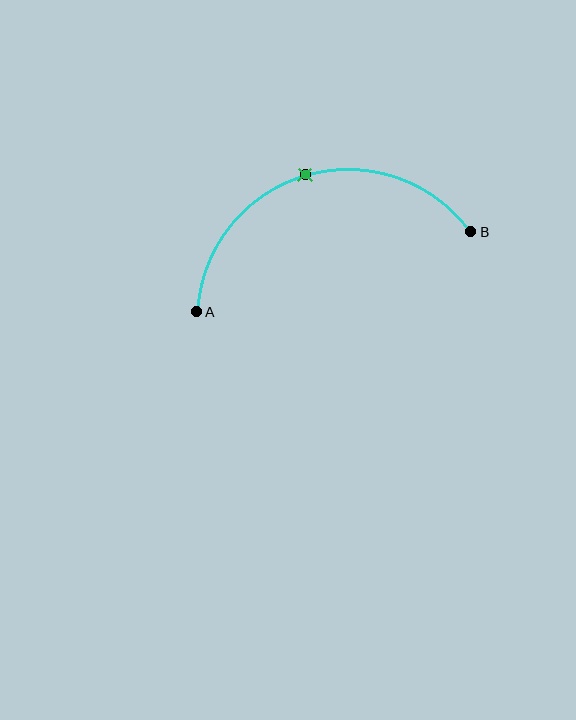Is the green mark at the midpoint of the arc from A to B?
Yes. The green mark lies on the arc at equal arc-length from both A and B — it is the arc midpoint.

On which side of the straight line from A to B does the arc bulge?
The arc bulges above the straight line connecting A and B.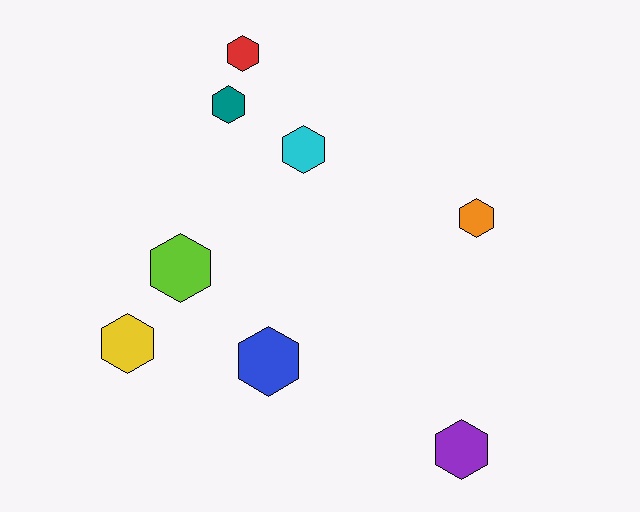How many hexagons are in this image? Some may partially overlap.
There are 8 hexagons.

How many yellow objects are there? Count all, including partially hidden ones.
There is 1 yellow object.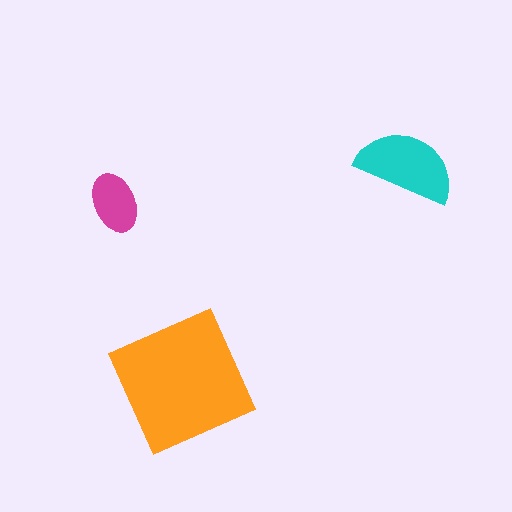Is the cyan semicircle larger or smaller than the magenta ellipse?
Larger.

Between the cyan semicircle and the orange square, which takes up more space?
The orange square.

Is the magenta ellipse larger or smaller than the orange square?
Smaller.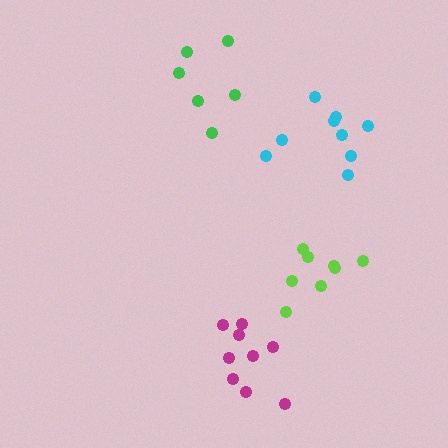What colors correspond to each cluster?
The clusters are colored: green, cyan, lime, magenta.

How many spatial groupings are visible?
There are 4 spatial groupings.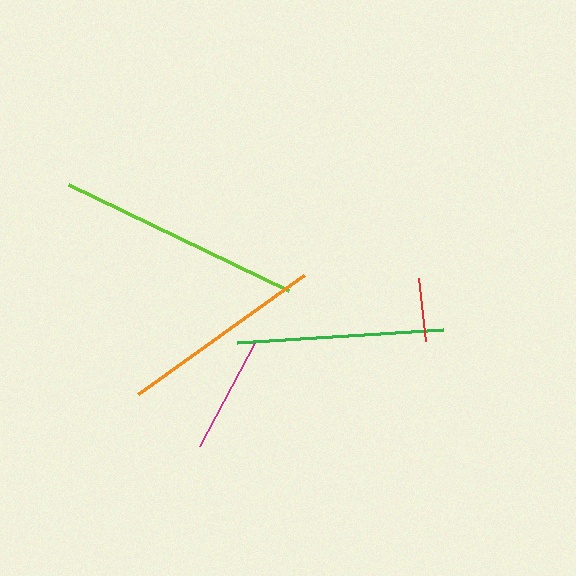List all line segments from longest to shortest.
From longest to shortest: lime, green, orange, magenta, red.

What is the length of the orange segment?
The orange segment is approximately 204 pixels long.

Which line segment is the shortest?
The red line is the shortest at approximately 64 pixels.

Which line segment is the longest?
The lime line is the longest at approximately 244 pixels.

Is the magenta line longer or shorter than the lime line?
The lime line is longer than the magenta line.